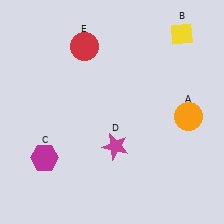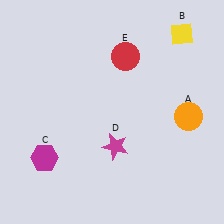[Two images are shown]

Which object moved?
The red circle (E) moved right.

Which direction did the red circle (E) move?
The red circle (E) moved right.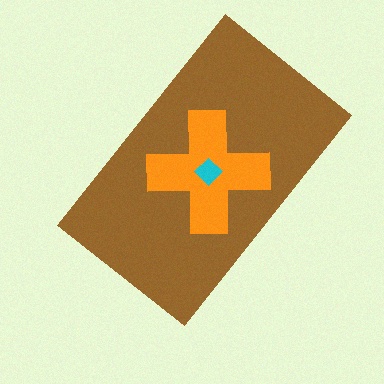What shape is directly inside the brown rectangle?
The orange cross.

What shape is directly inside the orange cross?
The cyan diamond.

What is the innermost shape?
The cyan diamond.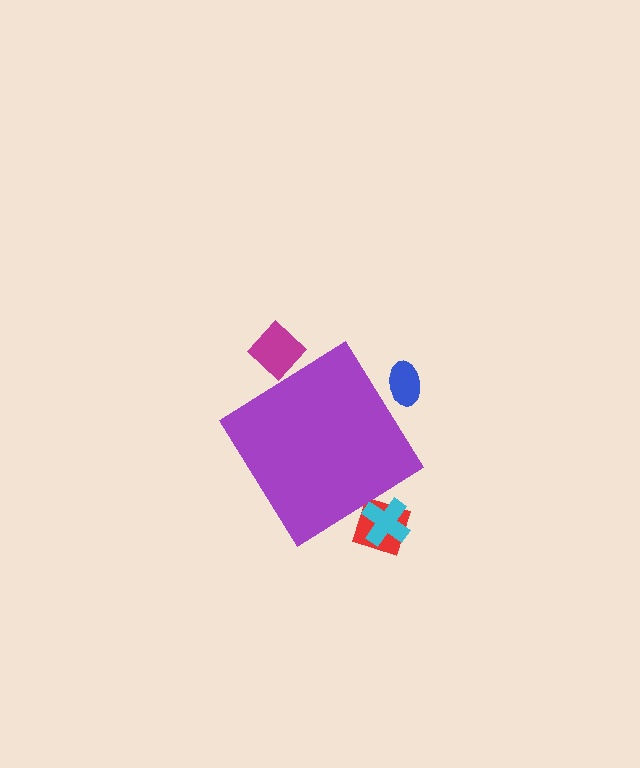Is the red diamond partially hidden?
Yes, the red diamond is partially hidden behind the purple diamond.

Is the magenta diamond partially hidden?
Yes, the magenta diamond is partially hidden behind the purple diamond.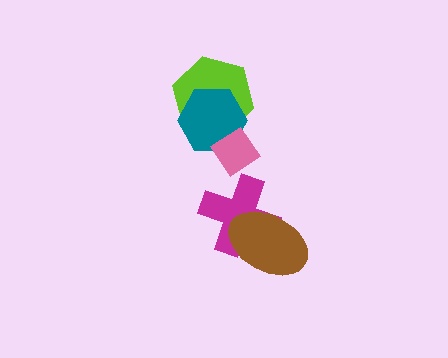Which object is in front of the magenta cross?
The brown ellipse is in front of the magenta cross.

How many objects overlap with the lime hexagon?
2 objects overlap with the lime hexagon.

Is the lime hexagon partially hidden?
Yes, it is partially covered by another shape.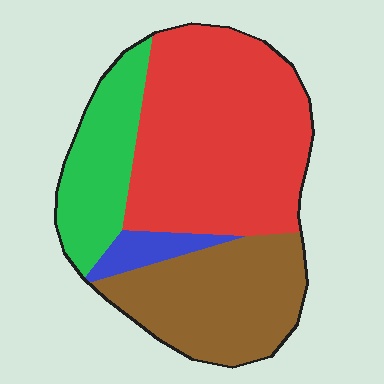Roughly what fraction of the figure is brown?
Brown takes up about one quarter (1/4) of the figure.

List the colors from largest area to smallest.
From largest to smallest: red, brown, green, blue.